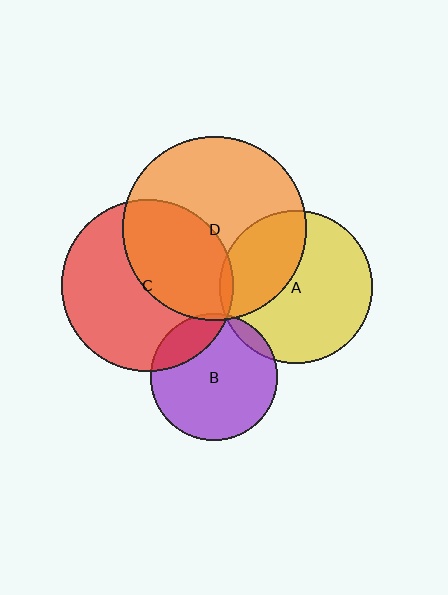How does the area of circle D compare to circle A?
Approximately 1.4 times.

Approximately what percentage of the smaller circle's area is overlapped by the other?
Approximately 35%.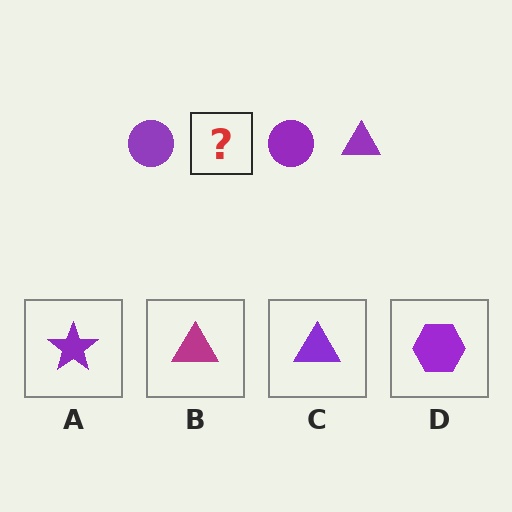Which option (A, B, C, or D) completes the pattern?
C.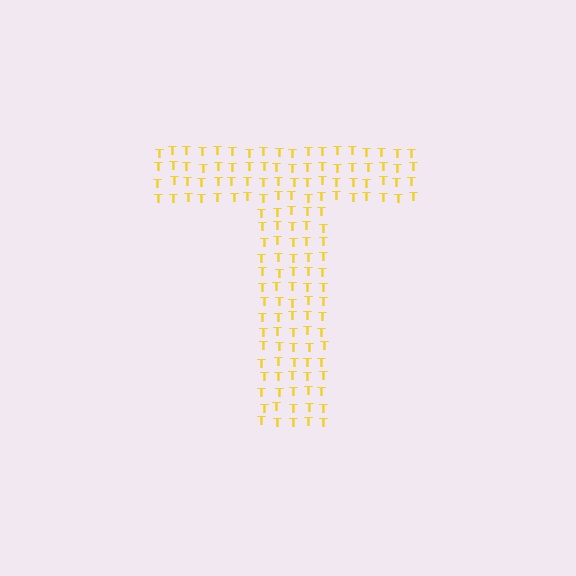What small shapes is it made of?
It is made of small letter T's.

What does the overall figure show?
The overall figure shows the letter T.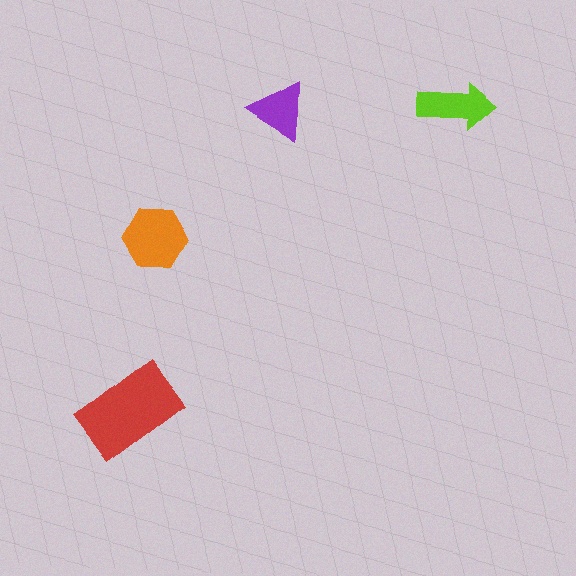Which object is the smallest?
The purple triangle.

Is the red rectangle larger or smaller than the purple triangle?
Larger.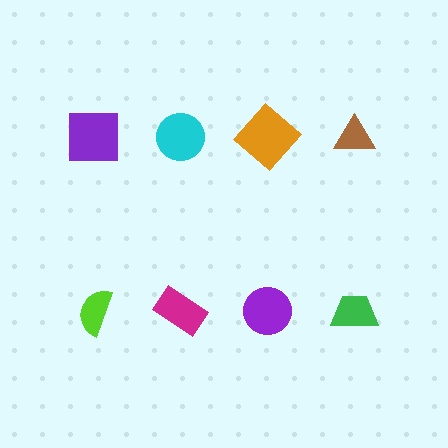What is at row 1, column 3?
An orange diamond.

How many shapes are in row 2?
4 shapes.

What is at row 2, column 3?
A purple circle.